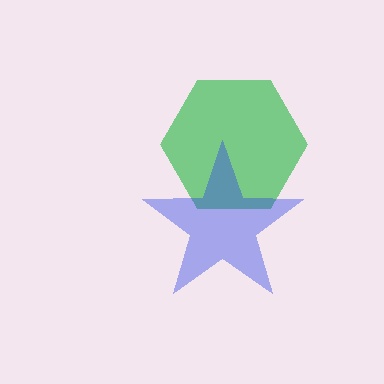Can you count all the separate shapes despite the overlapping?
Yes, there are 2 separate shapes.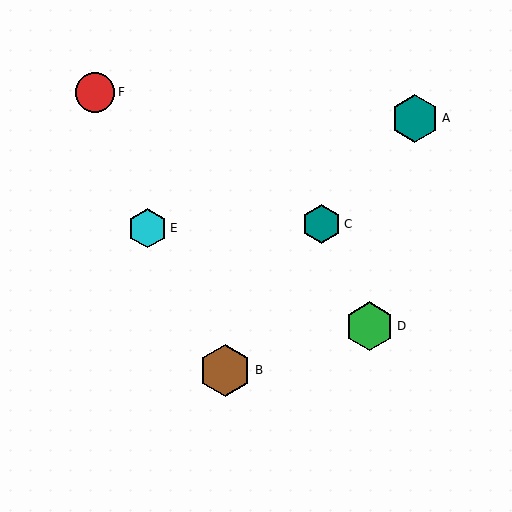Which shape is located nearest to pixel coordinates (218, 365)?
The brown hexagon (labeled B) at (225, 370) is nearest to that location.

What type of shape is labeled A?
Shape A is a teal hexagon.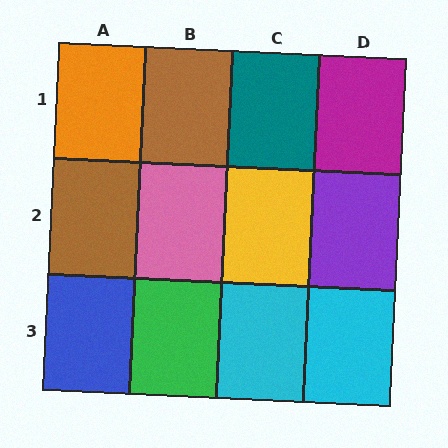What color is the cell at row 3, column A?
Blue.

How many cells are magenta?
1 cell is magenta.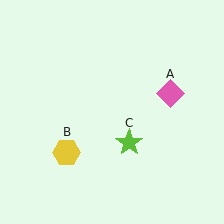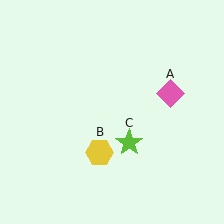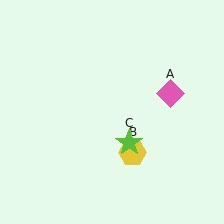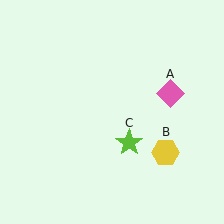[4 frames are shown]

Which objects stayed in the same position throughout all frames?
Pink diamond (object A) and lime star (object C) remained stationary.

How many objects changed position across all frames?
1 object changed position: yellow hexagon (object B).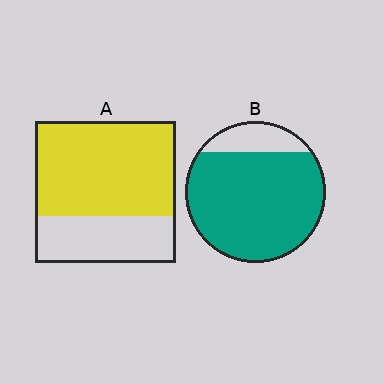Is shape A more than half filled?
Yes.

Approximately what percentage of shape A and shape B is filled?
A is approximately 65% and B is approximately 85%.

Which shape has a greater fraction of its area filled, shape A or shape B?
Shape B.